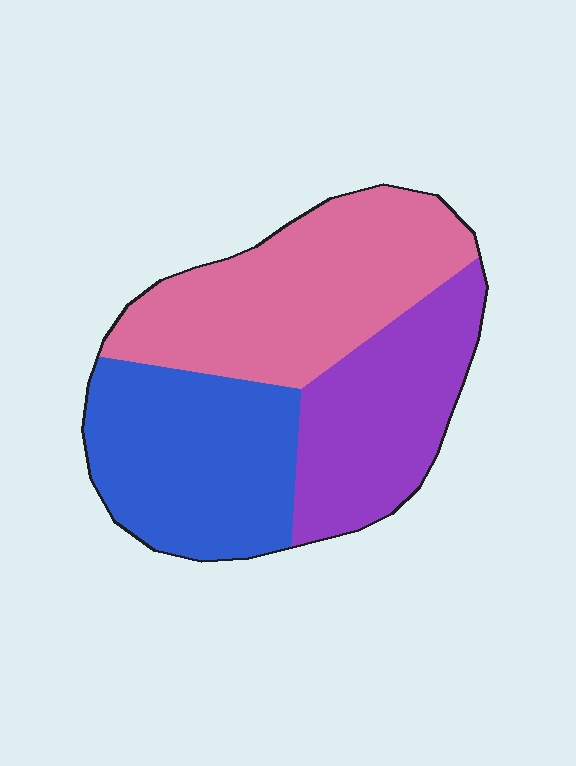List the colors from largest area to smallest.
From largest to smallest: pink, blue, purple.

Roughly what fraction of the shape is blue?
Blue takes up about one third (1/3) of the shape.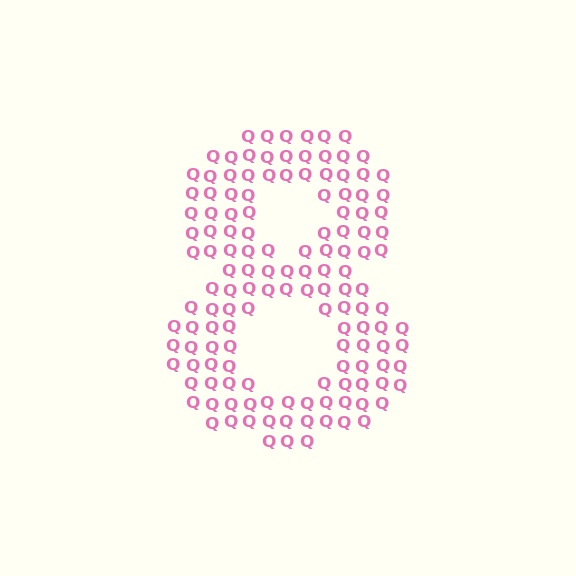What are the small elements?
The small elements are letter Q's.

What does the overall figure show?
The overall figure shows the digit 8.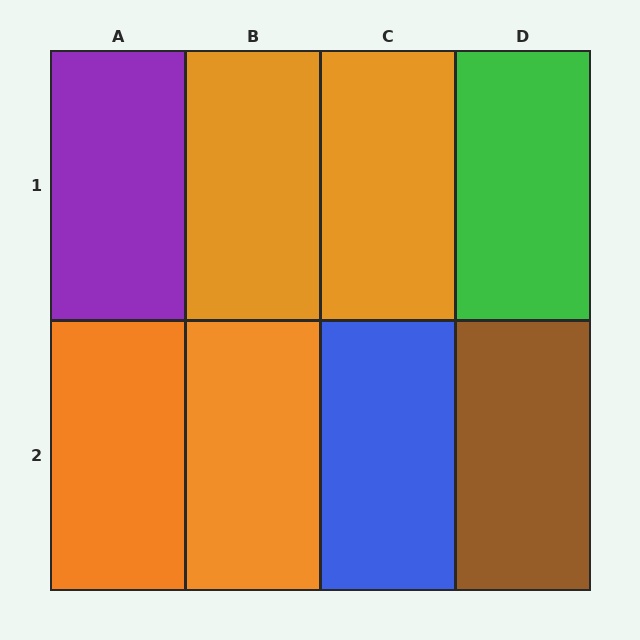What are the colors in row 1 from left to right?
Purple, orange, orange, green.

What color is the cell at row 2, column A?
Orange.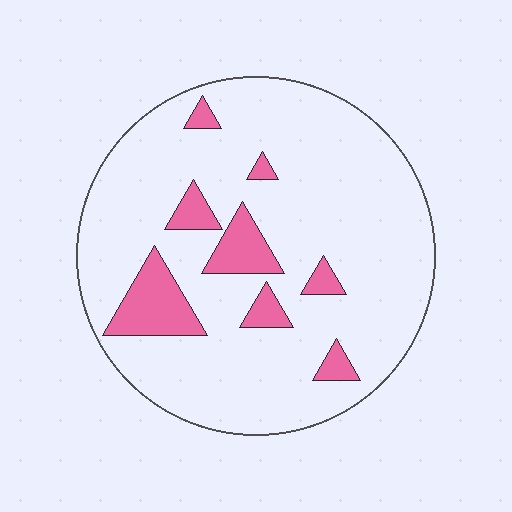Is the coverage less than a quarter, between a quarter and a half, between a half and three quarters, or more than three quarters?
Less than a quarter.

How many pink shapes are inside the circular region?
8.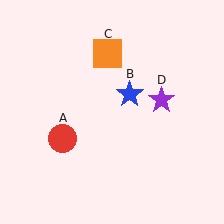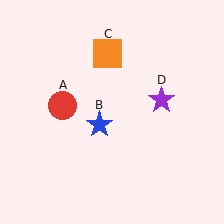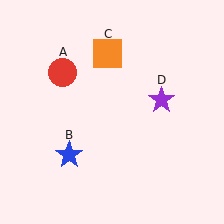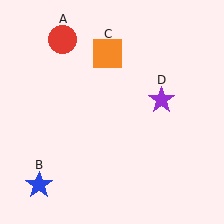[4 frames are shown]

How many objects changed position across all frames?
2 objects changed position: red circle (object A), blue star (object B).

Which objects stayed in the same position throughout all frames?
Orange square (object C) and purple star (object D) remained stationary.